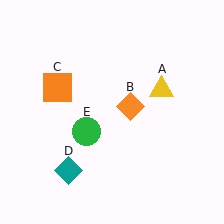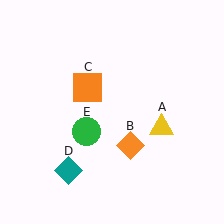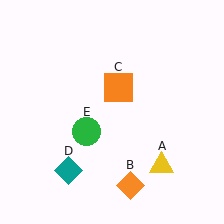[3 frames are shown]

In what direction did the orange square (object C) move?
The orange square (object C) moved right.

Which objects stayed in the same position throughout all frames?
Teal diamond (object D) and green circle (object E) remained stationary.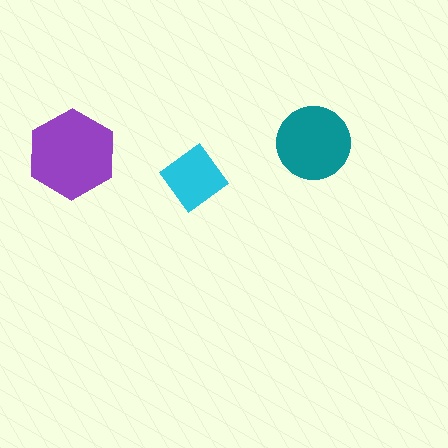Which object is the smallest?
The cyan diamond.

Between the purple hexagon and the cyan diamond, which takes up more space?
The purple hexagon.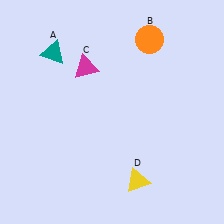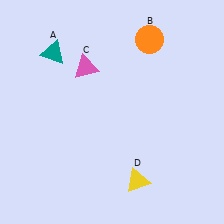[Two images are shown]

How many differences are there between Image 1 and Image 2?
There is 1 difference between the two images.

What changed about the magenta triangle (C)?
In Image 1, C is magenta. In Image 2, it changed to pink.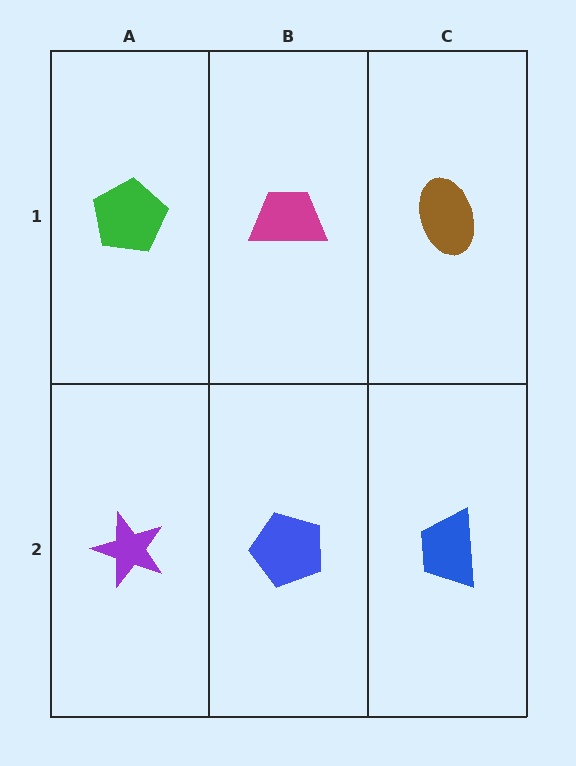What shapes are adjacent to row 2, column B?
A magenta trapezoid (row 1, column B), a purple star (row 2, column A), a blue trapezoid (row 2, column C).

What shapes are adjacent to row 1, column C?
A blue trapezoid (row 2, column C), a magenta trapezoid (row 1, column B).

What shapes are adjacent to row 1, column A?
A purple star (row 2, column A), a magenta trapezoid (row 1, column B).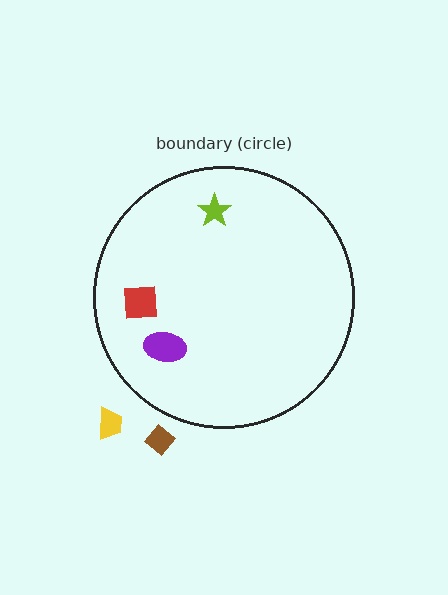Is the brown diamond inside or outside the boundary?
Outside.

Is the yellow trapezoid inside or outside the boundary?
Outside.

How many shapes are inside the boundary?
3 inside, 2 outside.